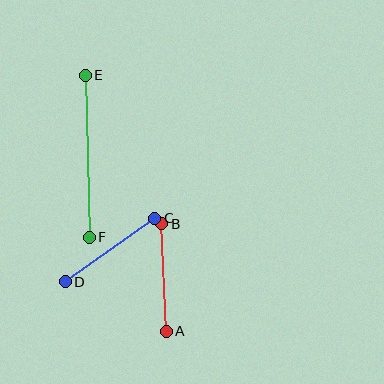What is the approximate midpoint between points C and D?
The midpoint is at approximately (110, 250) pixels.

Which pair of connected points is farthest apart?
Points E and F are farthest apart.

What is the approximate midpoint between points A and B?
The midpoint is at approximately (164, 278) pixels.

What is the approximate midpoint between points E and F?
The midpoint is at approximately (87, 156) pixels.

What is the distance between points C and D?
The distance is approximately 110 pixels.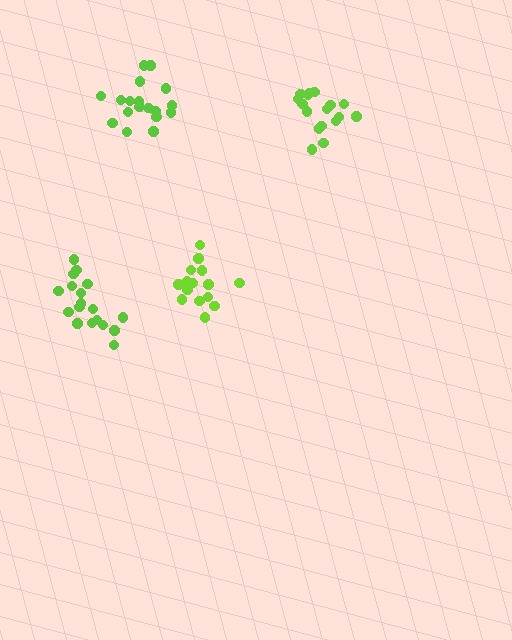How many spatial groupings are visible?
There are 4 spatial groupings.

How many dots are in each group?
Group 1: 17 dots, Group 2: 15 dots, Group 3: 18 dots, Group 4: 18 dots (68 total).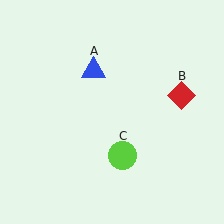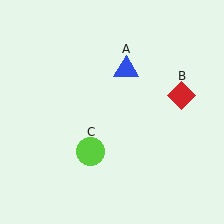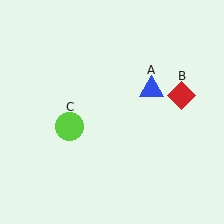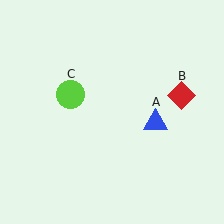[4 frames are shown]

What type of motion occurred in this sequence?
The blue triangle (object A), lime circle (object C) rotated clockwise around the center of the scene.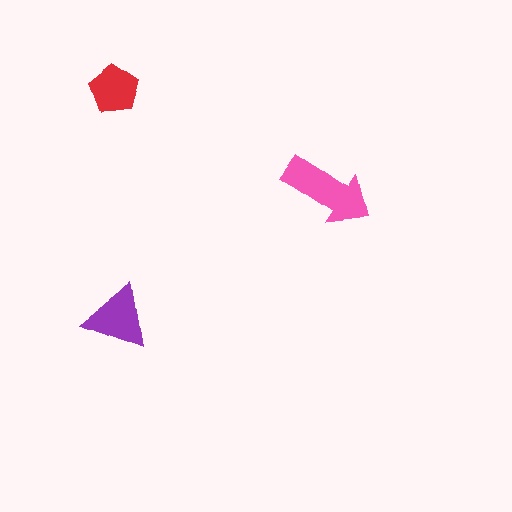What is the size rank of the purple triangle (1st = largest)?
2nd.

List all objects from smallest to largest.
The red pentagon, the purple triangle, the pink arrow.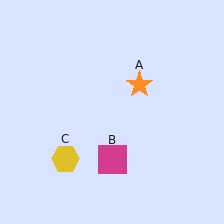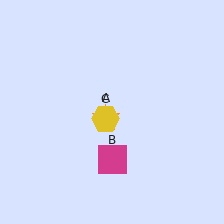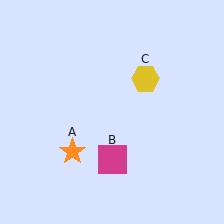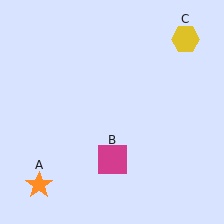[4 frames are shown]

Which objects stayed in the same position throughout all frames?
Magenta square (object B) remained stationary.